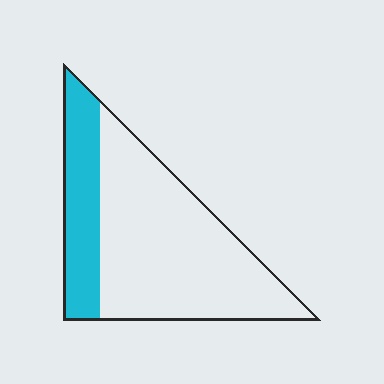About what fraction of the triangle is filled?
About one quarter (1/4).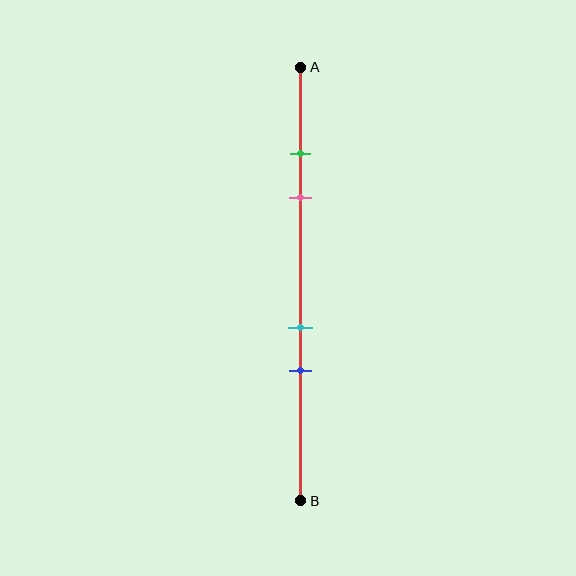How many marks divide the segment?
There are 4 marks dividing the segment.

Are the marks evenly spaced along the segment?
No, the marks are not evenly spaced.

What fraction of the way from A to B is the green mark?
The green mark is approximately 20% (0.2) of the way from A to B.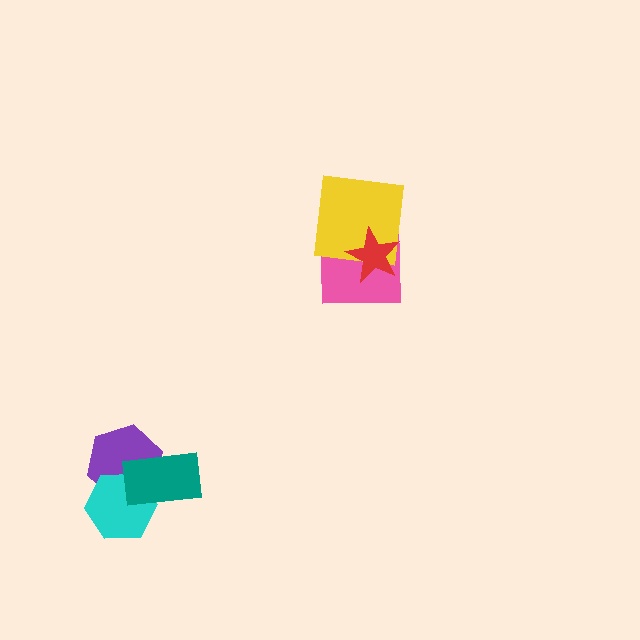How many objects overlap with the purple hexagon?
2 objects overlap with the purple hexagon.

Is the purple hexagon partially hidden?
Yes, it is partially covered by another shape.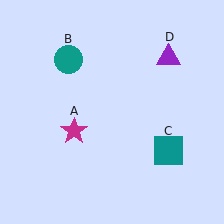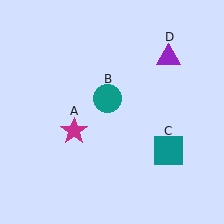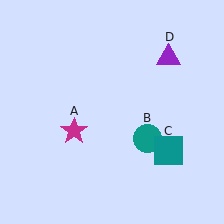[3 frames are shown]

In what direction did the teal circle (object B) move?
The teal circle (object B) moved down and to the right.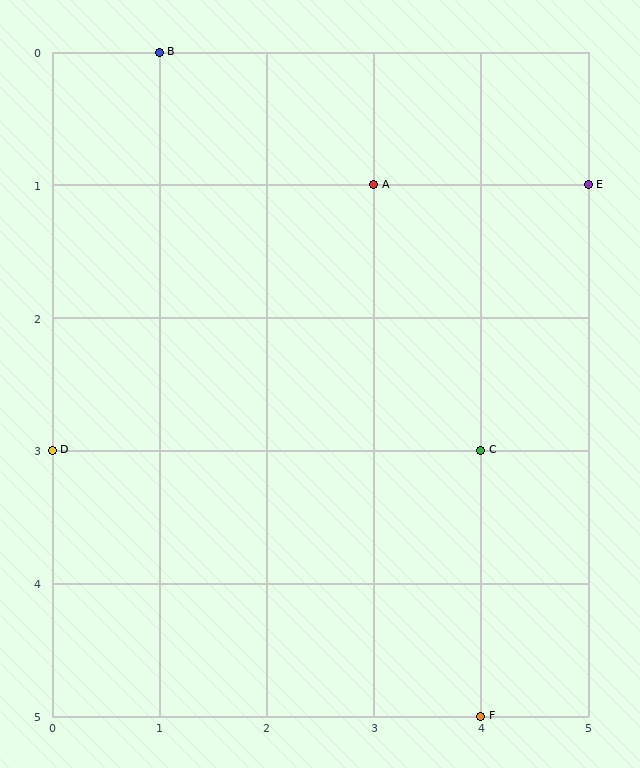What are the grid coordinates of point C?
Point C is at grid coordinates (4, 3).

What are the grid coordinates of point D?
Point D is at grid coordinates (0, 3).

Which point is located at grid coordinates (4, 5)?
Point F is at (4, 5).